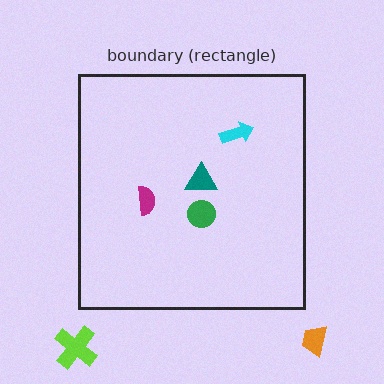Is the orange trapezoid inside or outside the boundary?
Outside.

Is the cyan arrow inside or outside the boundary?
Inside.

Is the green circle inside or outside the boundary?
Inside.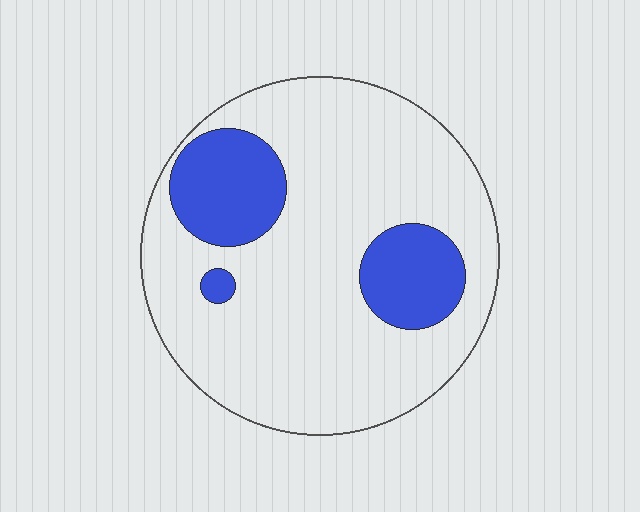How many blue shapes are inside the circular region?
3.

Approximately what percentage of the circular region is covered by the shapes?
Approximately 20%.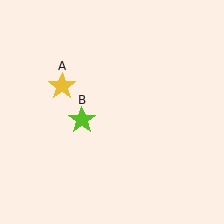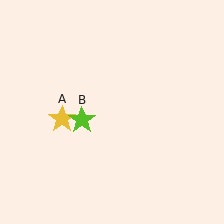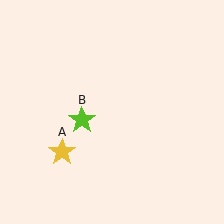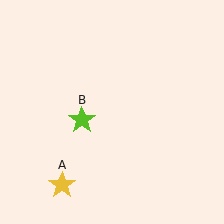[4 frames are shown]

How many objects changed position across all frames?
1 object changed position: yellow star (object A).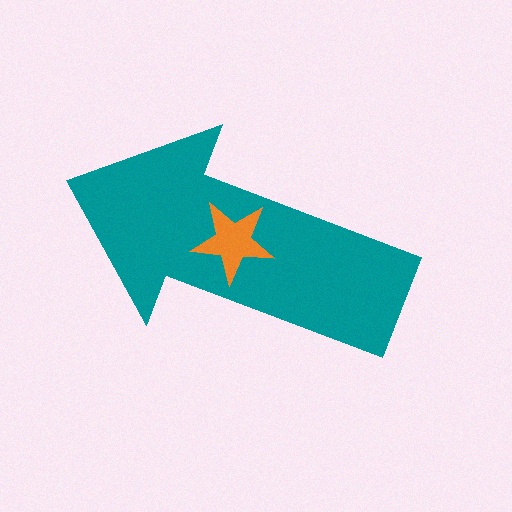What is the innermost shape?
The orange star.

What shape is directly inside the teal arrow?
The orange star.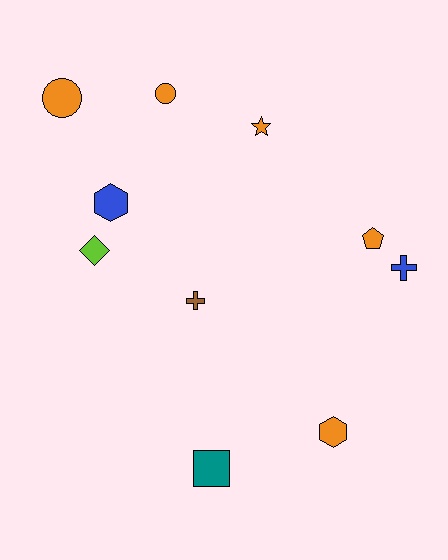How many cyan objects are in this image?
There are no cyan objects.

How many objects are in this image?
There are 10 objects.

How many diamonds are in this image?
There is 1 diamond.